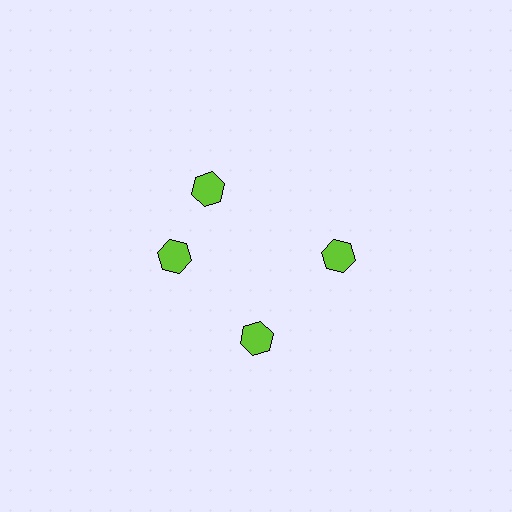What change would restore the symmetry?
The symmetry would be restored by rotating it back into even spacing with its neighbors so that all 4 hexagons sit at equal angles and equal distance from the center.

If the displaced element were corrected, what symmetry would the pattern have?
It would have 4-fold rotational symmetry — the pattern would map onto itself every 90 degrees.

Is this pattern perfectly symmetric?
No. The 4 lime hexagons are arranged in a ring, but one element near the 12 o'clock position is rotated out of alignment along the ring, breaking the 4-fold rotational symmetry.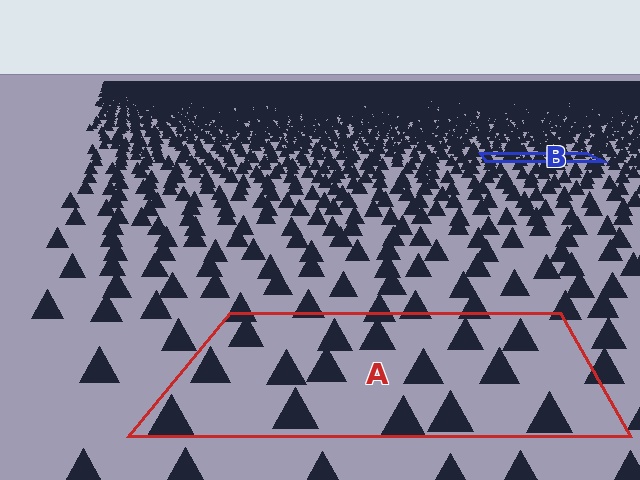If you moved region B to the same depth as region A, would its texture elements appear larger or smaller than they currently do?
They would appear larger. At a closer depth, the same texture elements are projected at a bigger on-screen size.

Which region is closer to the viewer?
Region A is closer. The texture elements there are larger and more spread out.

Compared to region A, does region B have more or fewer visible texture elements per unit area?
Region B has more texture elements per unit area — they are packed more densely because it is farther away.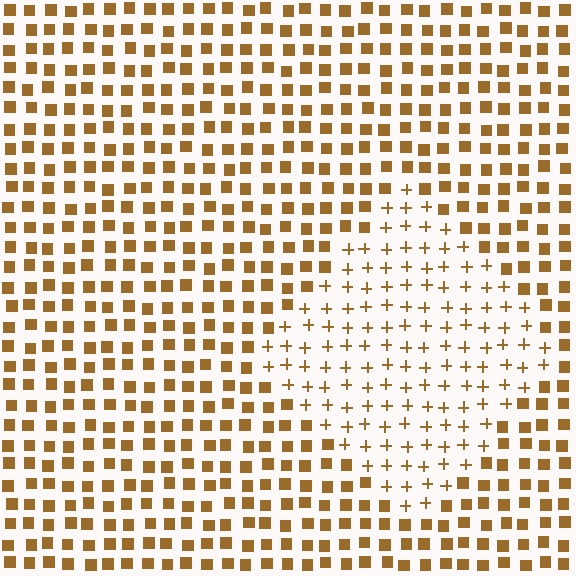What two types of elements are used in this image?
The image uses plus signs inside the diamond region and squares outside it.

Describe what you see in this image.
The image is filled with small brown elements arranged in a uniform grid. A diamond-shaped region contains plus signs, while the surrounding area contains squares. The boundary is defined purely by the change in element shape.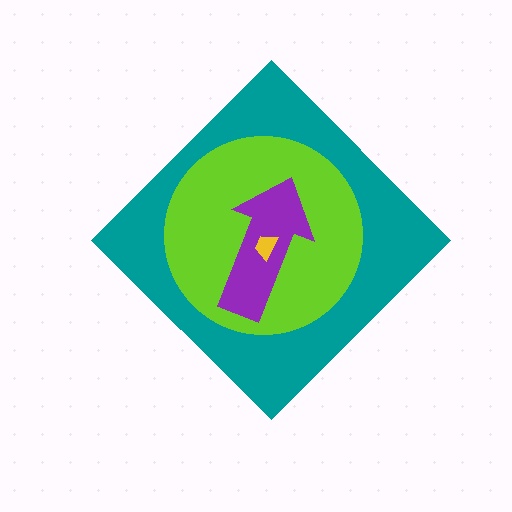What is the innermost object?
The yellow trapezoid.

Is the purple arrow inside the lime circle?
Yes.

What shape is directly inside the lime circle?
The purple arrow.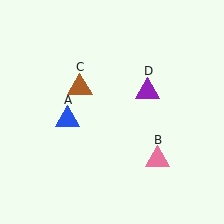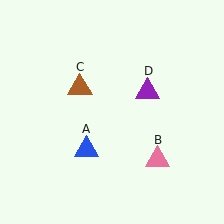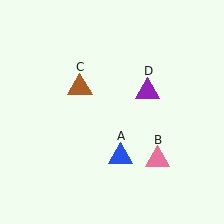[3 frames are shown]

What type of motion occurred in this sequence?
The blue triangle (object A) rotated counterclockwise around the center of the scene.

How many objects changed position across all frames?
1 object changed position: blue triangle (object A).